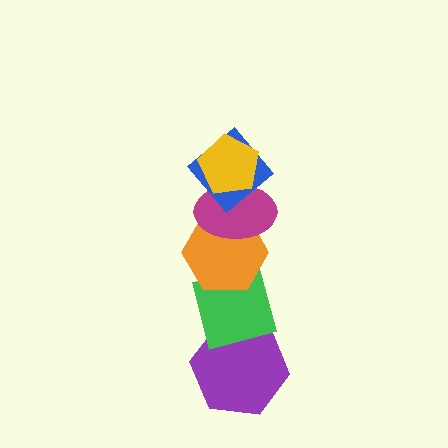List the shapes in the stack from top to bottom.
From top to bottom: the yellow pentagon, the blue diamond, the magenta ellipse, the orange hexagon, the green square, the purple hexagon.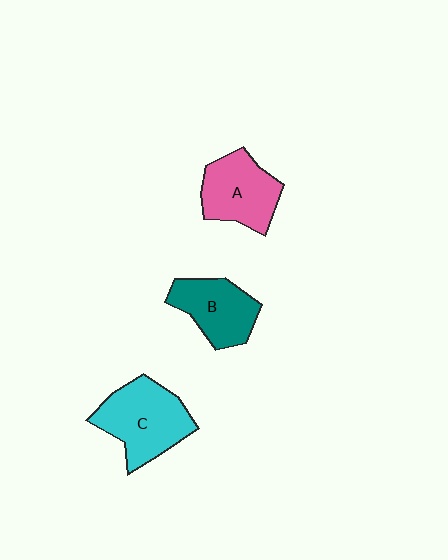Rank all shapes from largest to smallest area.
From largest to smallest: C (cyan), A (pink), B (teal).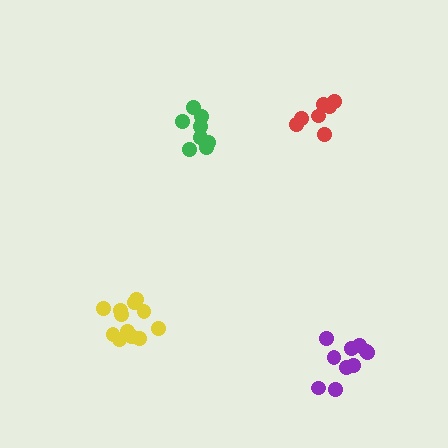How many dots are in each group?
Group 1: 7 dots, Group 2: 10 dots, Group 3: 12 dots, Group 4: 8 dots (37 total).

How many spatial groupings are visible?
There are 4 spatial groupings.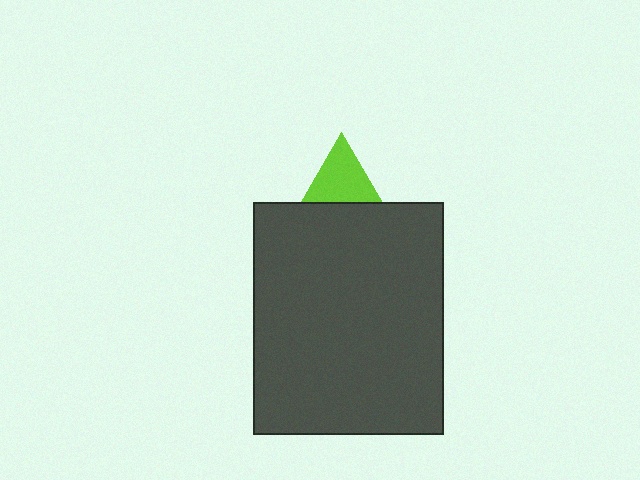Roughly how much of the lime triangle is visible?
A small part of it is visible (roughly 34%).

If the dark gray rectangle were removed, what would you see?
You would see the complete lime triangle.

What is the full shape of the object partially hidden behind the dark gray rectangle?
The partially hidden object is a lime triangle.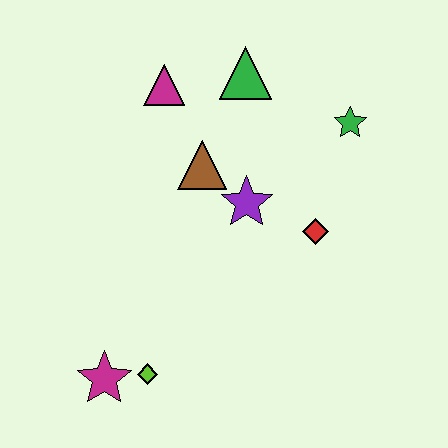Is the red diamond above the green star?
No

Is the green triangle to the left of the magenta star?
No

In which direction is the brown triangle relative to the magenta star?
The brown triangle is above the magenta star.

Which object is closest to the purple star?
The brown triangle is closest to the purple star.